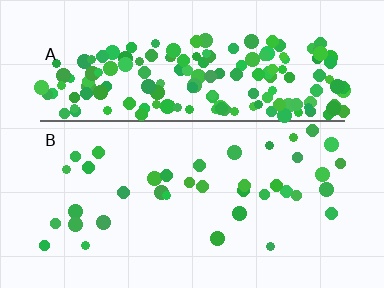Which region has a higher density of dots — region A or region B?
A (the top).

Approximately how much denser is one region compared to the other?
Approximately 5.1× — region A over region B.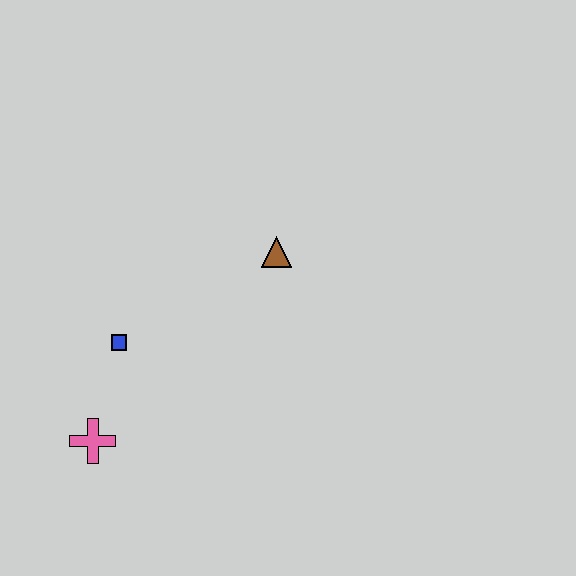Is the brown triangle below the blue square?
No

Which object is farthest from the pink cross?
The brown triangle is farthest from the pink cross.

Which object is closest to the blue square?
The pink cross is closest to the blue square.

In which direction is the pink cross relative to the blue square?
The pink cross is below the blue square.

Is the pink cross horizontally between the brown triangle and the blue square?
No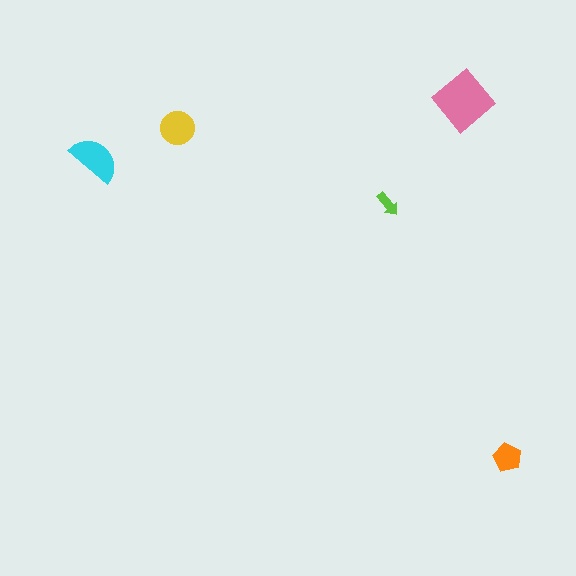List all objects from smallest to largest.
The lime arrow, the orange pentagon, the yellow circle, the cyan semicircle, the pink diamond.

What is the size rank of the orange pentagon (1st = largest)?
4th.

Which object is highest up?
The pink diamond is topmost.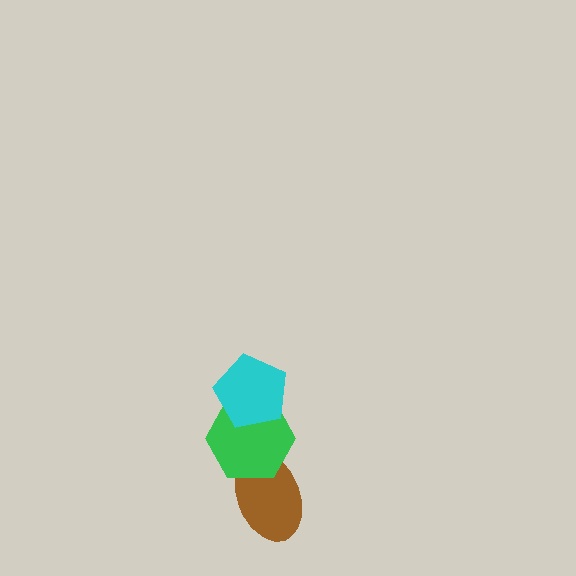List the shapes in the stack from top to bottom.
From top to bottom: the cyan pentagon, the green hexagon, the brown ellipse.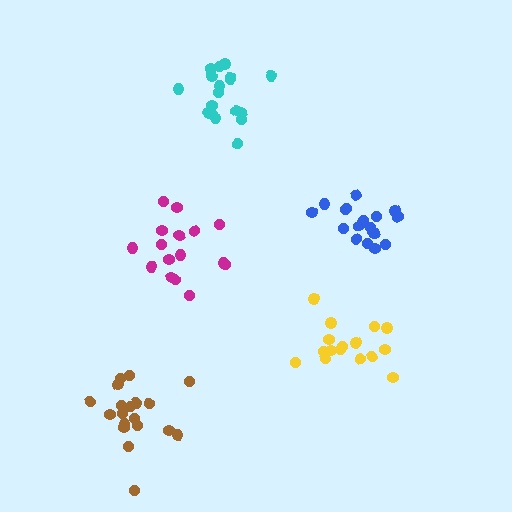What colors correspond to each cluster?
The clusters are colored: magenta, blue, yellow, brown, cyan.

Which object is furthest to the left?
The brown cluster is leftmost.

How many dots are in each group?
Group 1: 16 dots, Group 2: 18 dots, Group 3: 16 dots, Group 4: 19 dots, Group 5: 18 dots (87 total).